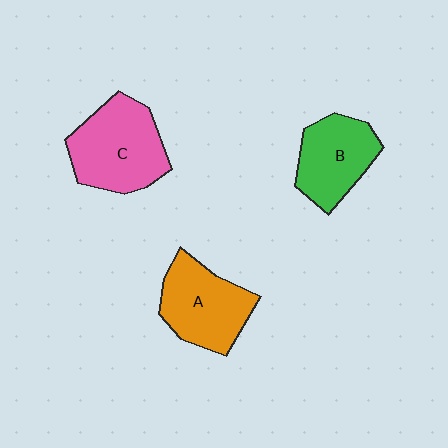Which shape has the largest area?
Shape C (pink).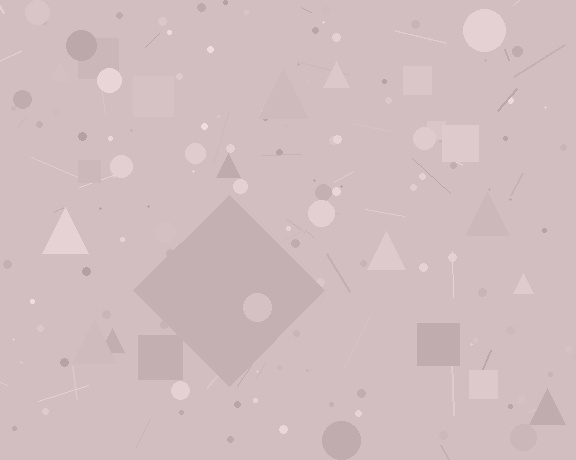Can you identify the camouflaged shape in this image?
The camouflaged shape is a diamond.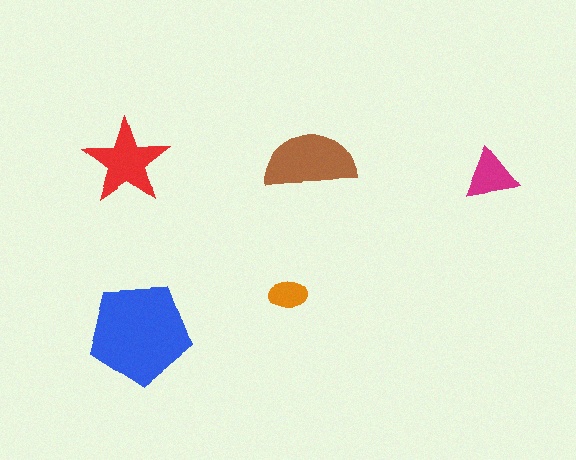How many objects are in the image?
There are 5 objects in the image.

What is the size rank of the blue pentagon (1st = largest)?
1st.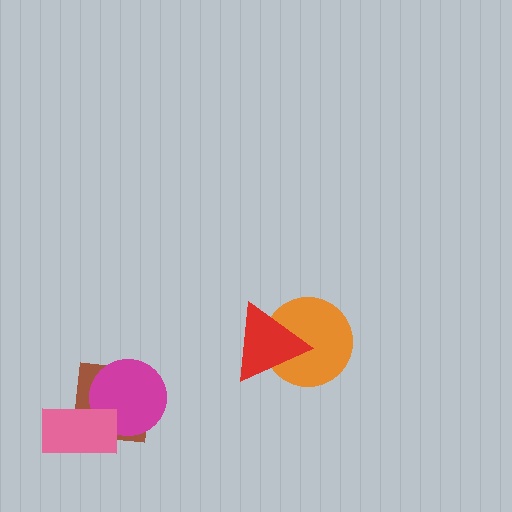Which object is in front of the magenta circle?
The pink rectangle is in front of the magenta circle.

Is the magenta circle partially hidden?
Yes, it is partially covered by another shape.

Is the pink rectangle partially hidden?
No, no other shape covers it.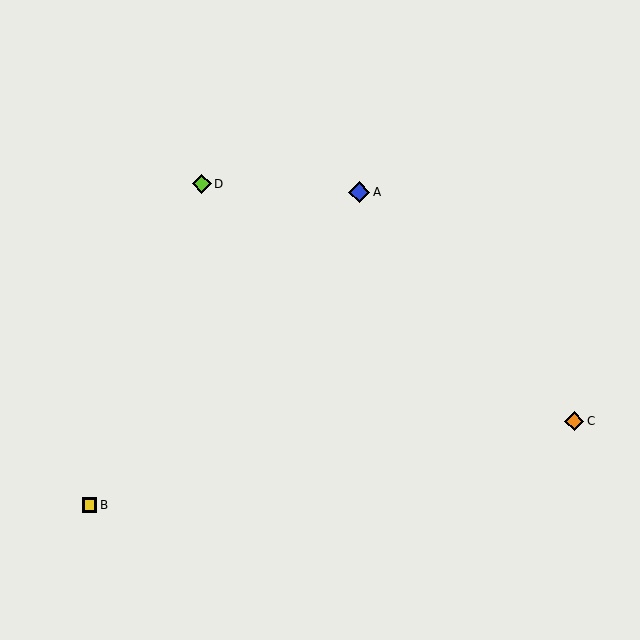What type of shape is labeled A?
Shape A is a blue diamond.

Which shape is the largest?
The blue diamond (labeled A) is the largest.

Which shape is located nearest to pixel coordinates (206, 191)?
The lime diamond (labeled D) at (202, 184) is nearest to that location.